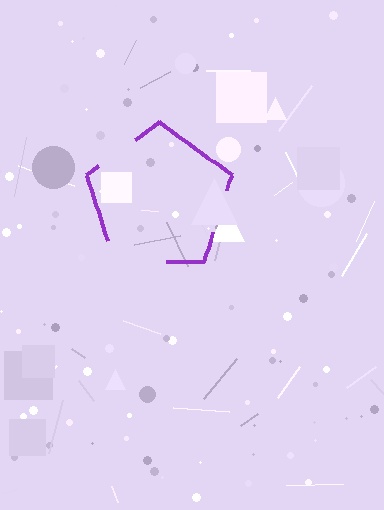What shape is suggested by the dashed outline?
The dashed outline suggests a pentagon.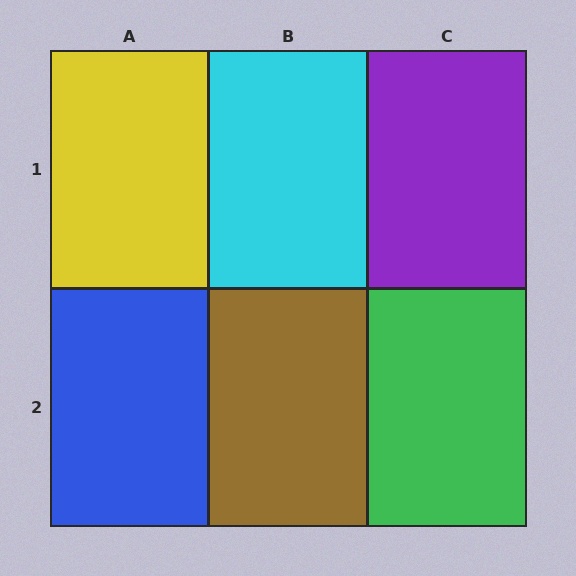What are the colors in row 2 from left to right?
Blue, brown, green.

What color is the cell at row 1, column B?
Cyan.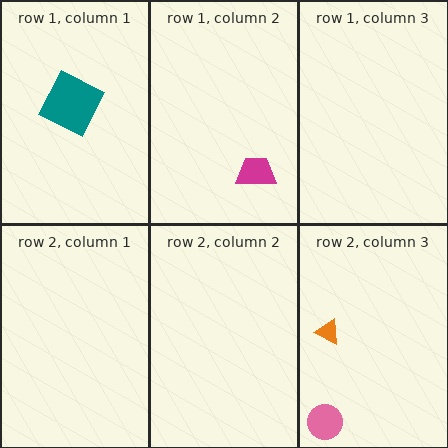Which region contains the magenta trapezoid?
The row 1, column 2 region.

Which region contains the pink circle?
The row 2, column 3 region.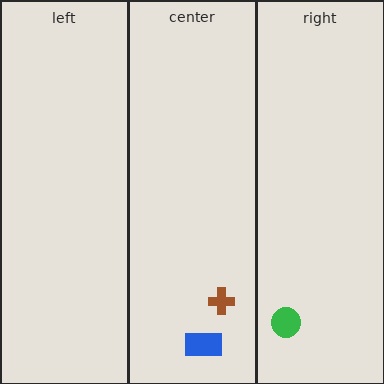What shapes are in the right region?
The green circle.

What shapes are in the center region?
The brown cross, the blue rectangle.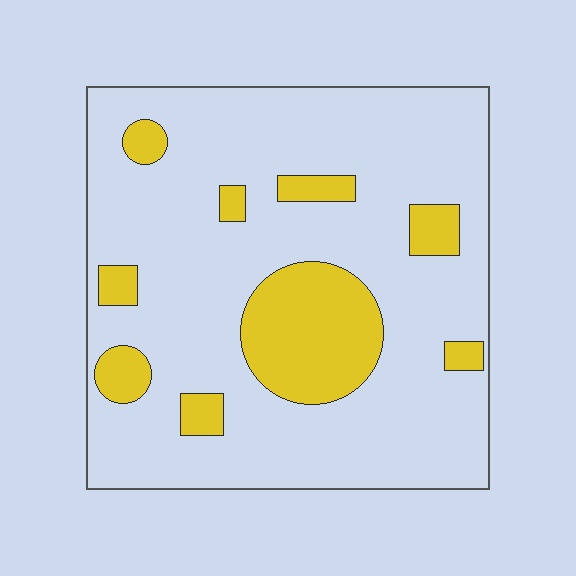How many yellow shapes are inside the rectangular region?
9.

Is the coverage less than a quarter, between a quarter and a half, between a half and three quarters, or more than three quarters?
Less than a quarter.